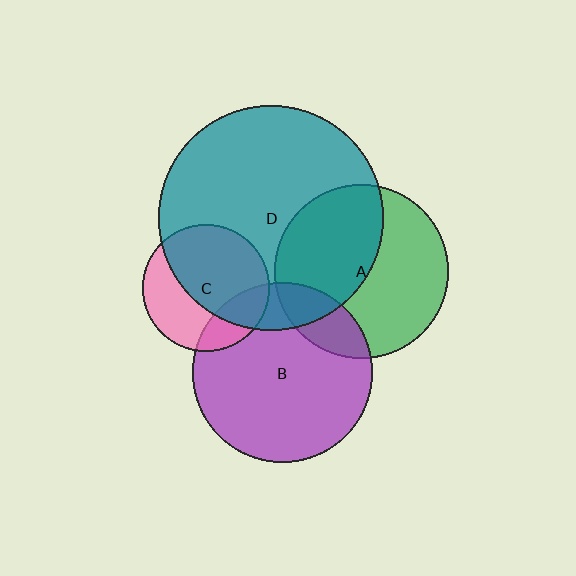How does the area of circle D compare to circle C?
Approximately 3.1 times.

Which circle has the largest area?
Circle D (teal).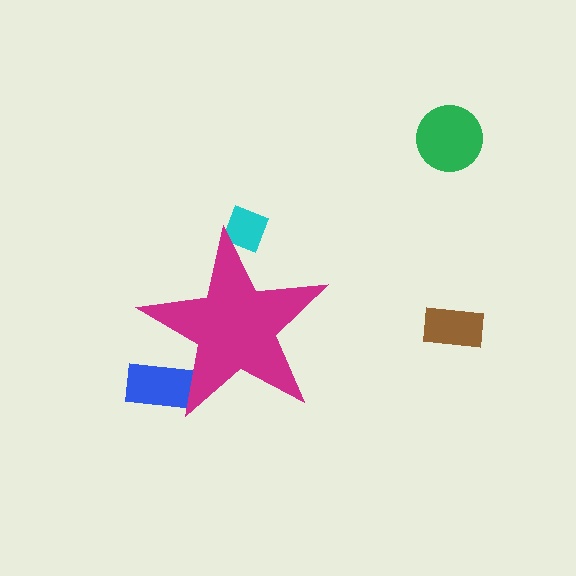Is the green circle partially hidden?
No, the green circle is fully visible.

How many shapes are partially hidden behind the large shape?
2 shapes are partially hidden.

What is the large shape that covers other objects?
A magenta star.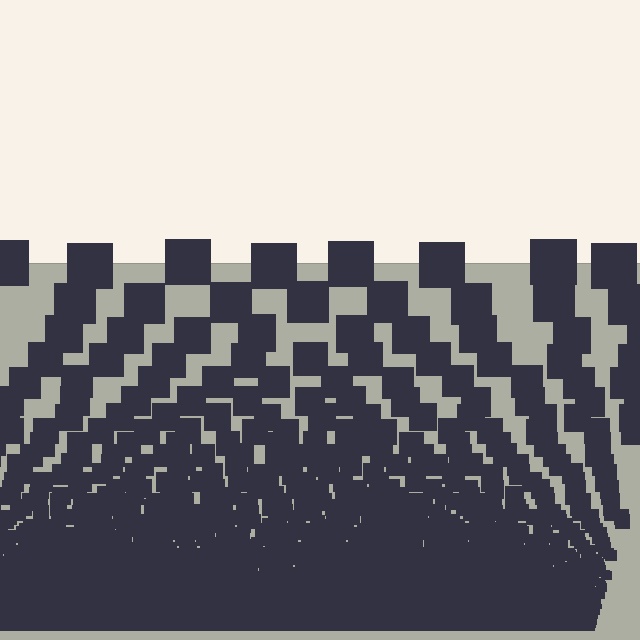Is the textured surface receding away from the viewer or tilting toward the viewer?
The surface appears to tilt toward the viewer. Texture elements get larger and sparser toward the top.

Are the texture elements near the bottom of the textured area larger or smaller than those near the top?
Smaller. The gradient is inverted — elements near the bottom are smaller and denser.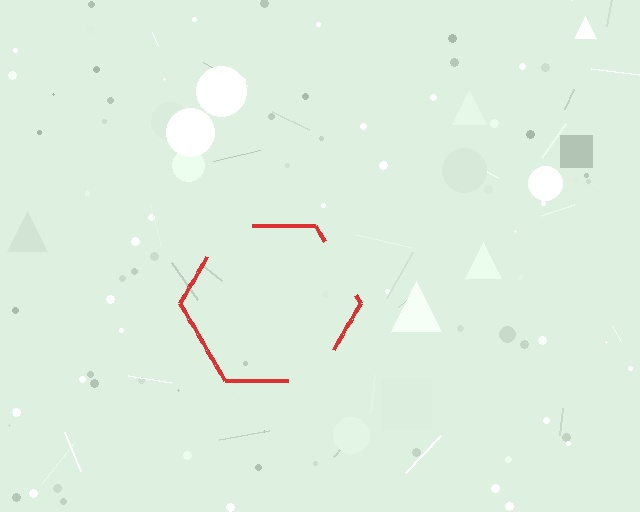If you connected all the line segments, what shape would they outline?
They would outline a hexagon.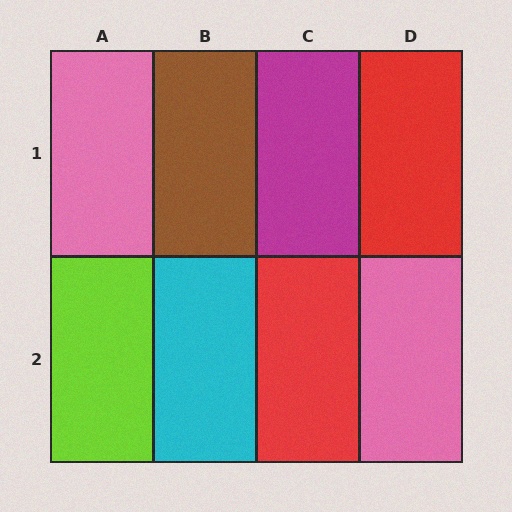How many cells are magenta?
1 cell is magenta.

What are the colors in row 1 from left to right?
Pink, brown, magenta, red.